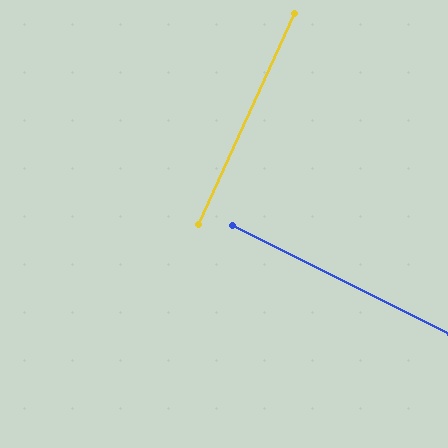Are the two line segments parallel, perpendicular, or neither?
Perpendicular — they meet at approximately 88°.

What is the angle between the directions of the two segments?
Approximately 88 degrees.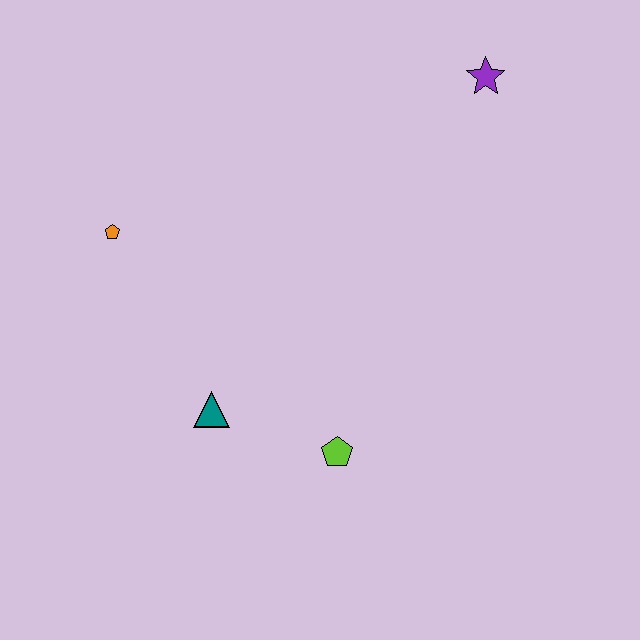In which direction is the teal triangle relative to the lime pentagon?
The teal triangle is to the left of the lime pentagon.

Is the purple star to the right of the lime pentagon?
Yes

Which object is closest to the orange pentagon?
The teal triangle is closest to the orange pentagon.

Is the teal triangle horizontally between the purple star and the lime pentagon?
No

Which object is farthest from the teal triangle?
The purple star is farthest from the teal triangle.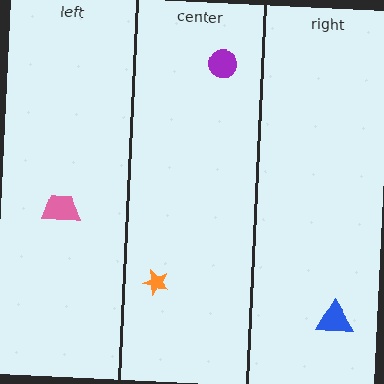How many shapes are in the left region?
1.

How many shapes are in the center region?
2.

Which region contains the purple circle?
The center region.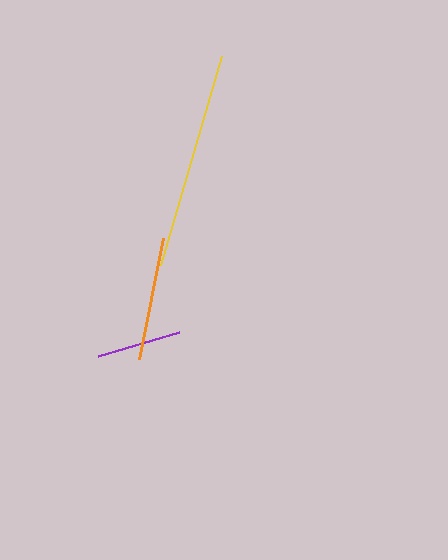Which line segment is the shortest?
The purple line is the shortest at approximately 84 pixels.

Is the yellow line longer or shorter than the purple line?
The yellow line is longer than the purple line.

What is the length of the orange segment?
The orange segment is approximately 123 pixels long.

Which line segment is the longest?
The yellow line is the longest at approximately 218 pixels.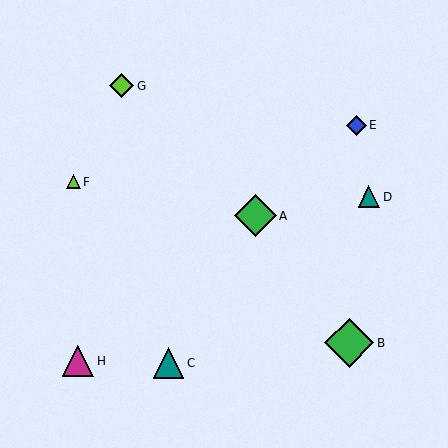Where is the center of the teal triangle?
The center of the teal triangle is at (369, 197).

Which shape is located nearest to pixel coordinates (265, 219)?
The green diamond (labeled A) at (255, 216) is nearest to that location.